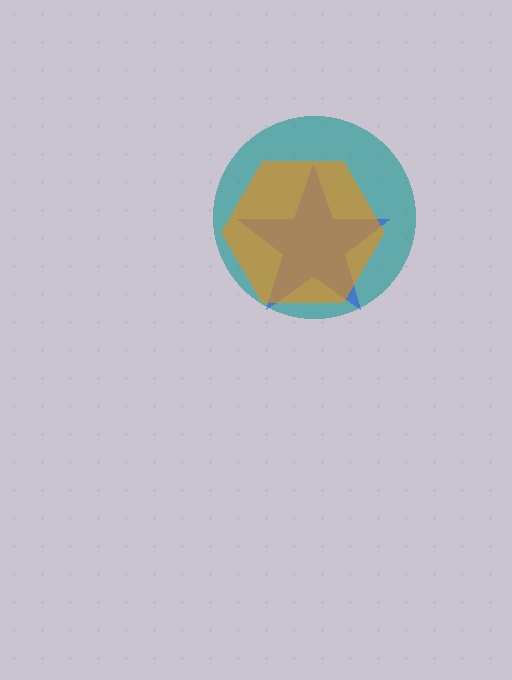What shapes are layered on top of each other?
The layered shapes are: a teal circle, a blue star, an orange hexagon.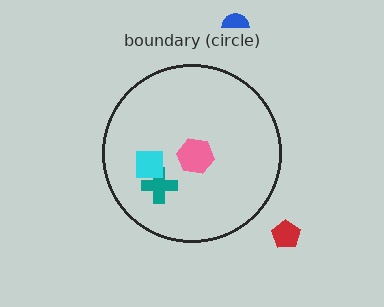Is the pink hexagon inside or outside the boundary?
Inside.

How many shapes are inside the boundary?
3 inside, 2 outside.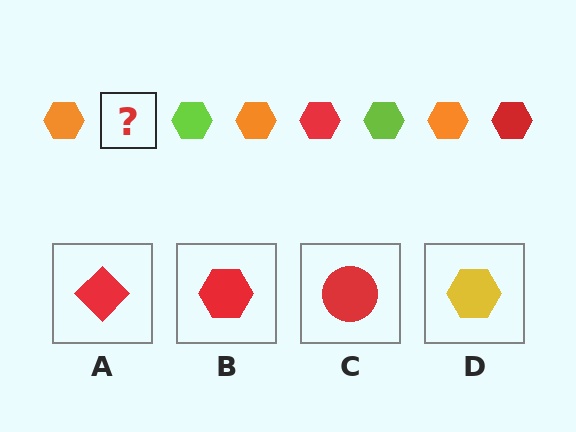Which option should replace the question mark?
Option B.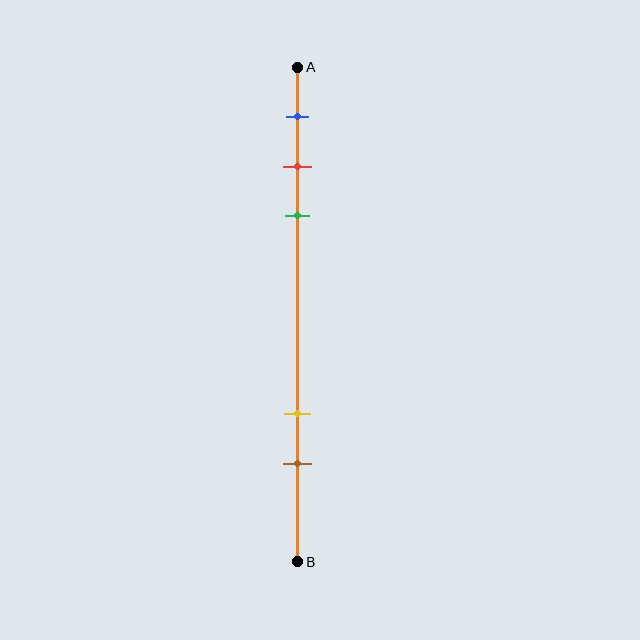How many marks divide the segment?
There are 5 marks dividing the segment.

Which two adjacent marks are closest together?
The red and green marks are the closest adjacent pair.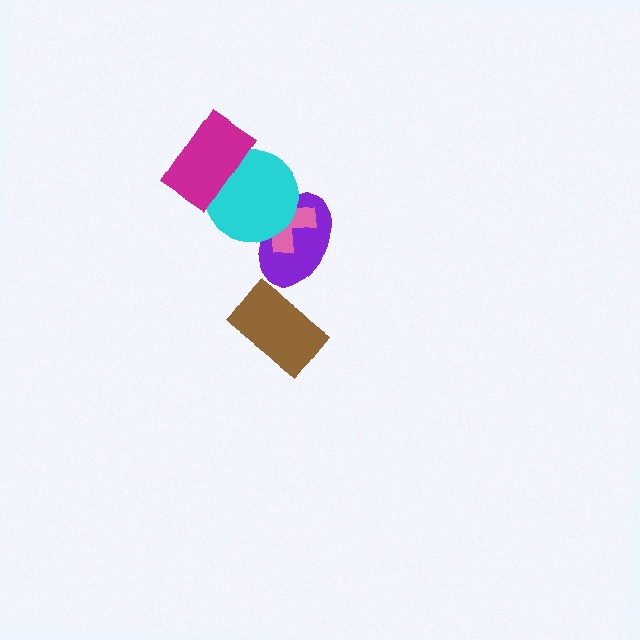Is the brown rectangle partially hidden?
No, no other shape covers it.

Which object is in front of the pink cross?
The cyan circle is in front of the pink cross.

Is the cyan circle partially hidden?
Yes, it is partially covered by another shape.